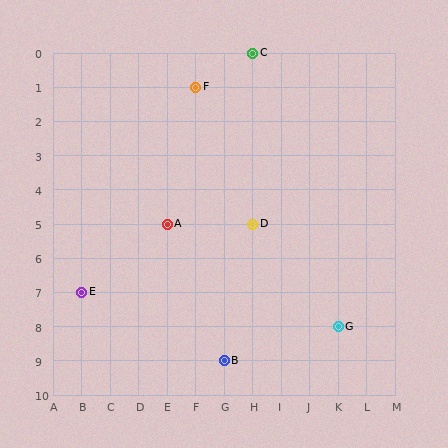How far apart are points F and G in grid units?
Points F and G are 5 columns and 7 rows apart (about 8.6 grid units diagonally).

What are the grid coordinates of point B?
Point B is at grid coordinates (G, 9).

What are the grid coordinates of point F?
Point F is at grid coordinates (F, 1).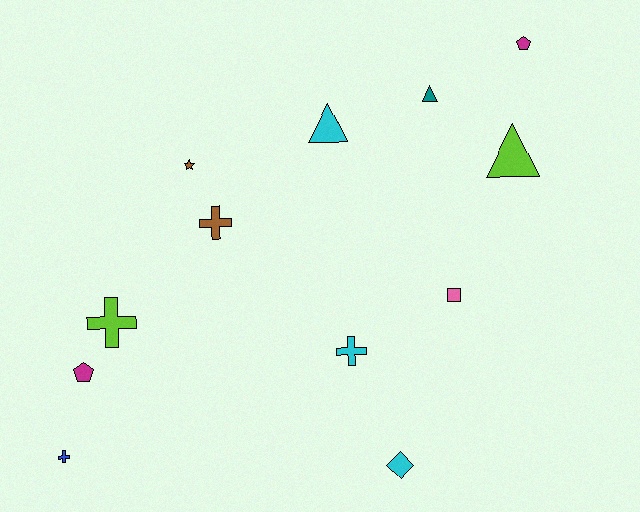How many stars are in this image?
There is 1 star.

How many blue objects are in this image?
There is 1 blue object.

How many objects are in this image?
There are 12 objects.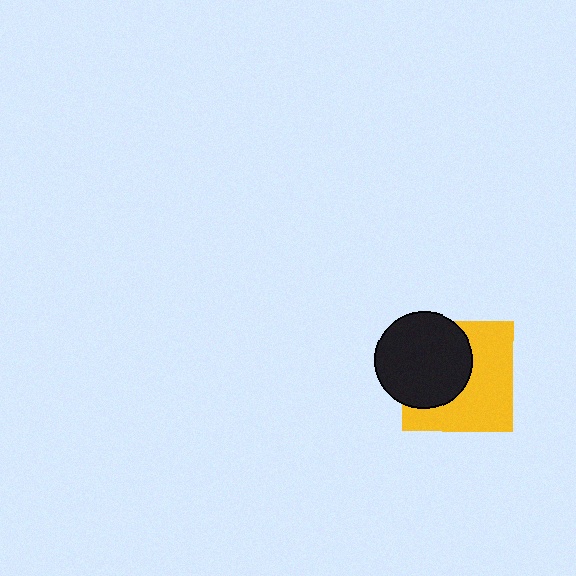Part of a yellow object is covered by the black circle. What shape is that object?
It is a square.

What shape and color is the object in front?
The object in front is a black circle.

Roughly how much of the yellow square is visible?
About half of it is visible (roughly 55%).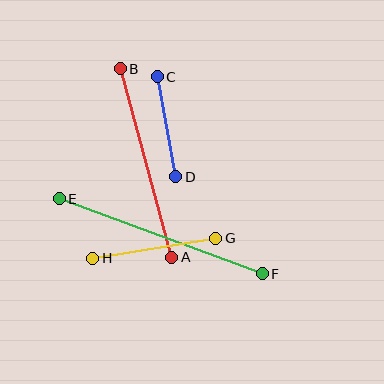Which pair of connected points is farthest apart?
Points E and F are farthest apart.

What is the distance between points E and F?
The distance is approximately 217 pixels.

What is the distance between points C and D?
The distance is approximately 102 pixels.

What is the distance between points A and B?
The distance is approximately 195 pixels.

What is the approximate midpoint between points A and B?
The midpoint is at approximately (146, 163) pixels.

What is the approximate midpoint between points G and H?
The midpoint is at approximately (154, 248) pixels.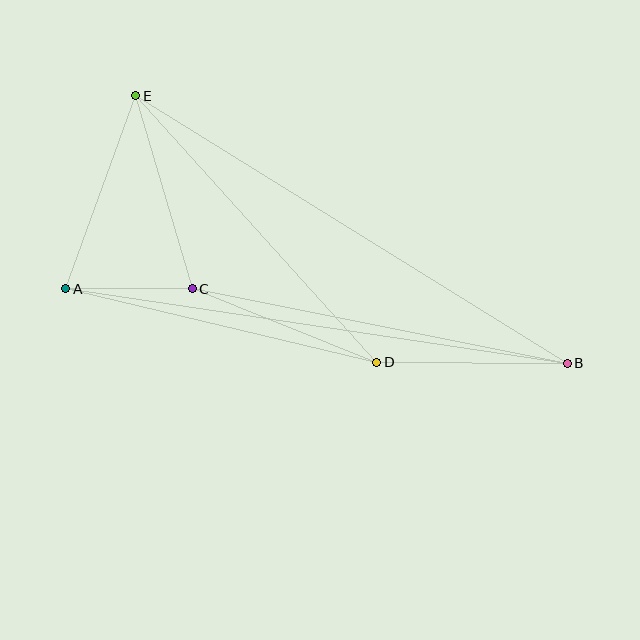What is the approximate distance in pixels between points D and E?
The distance between D and E is approximately 359 pixels.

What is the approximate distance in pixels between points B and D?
The distance between B and D is approximately 190 pixels.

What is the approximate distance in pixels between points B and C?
The distance between B and C is approximately 382 pixels.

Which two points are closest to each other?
Points A and C are closest to each other.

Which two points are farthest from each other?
Points B and E are farthest from each other.